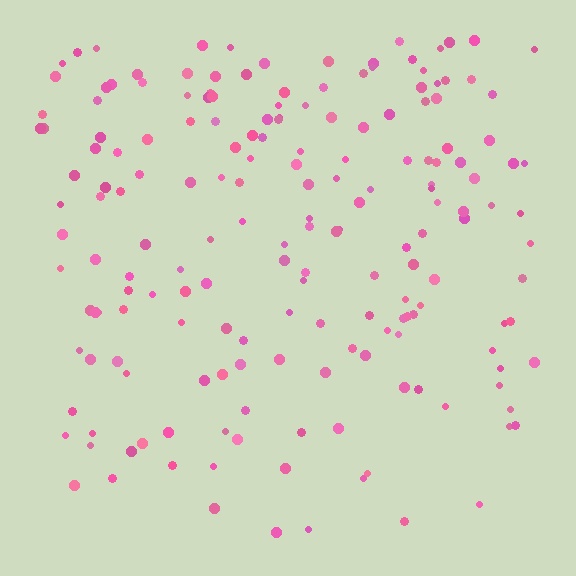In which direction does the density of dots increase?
From bottom to top, with the top side densest.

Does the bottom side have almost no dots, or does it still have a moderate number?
Still a moderate number, just noticeably fewer than the top.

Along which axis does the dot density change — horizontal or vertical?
Vertical.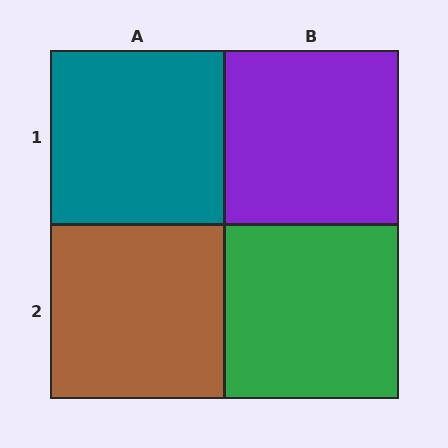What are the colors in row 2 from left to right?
Brown, green.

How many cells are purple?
1 cell is purple.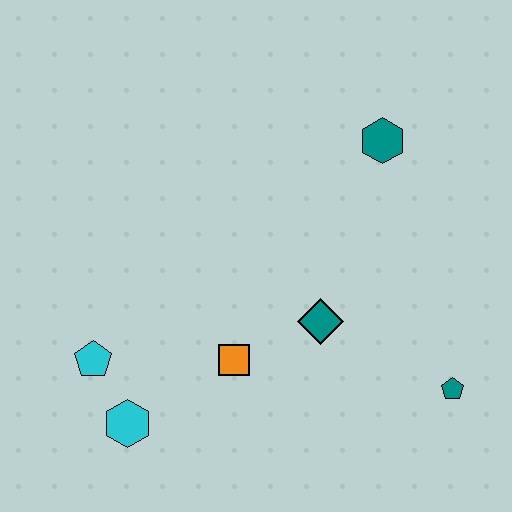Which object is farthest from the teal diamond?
The cyan pentagon is farthest from the teal diamond.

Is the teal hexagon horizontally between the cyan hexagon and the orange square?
No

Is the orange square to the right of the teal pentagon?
No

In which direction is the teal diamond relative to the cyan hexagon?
The teal diamond is to the right of the cyan hexagon.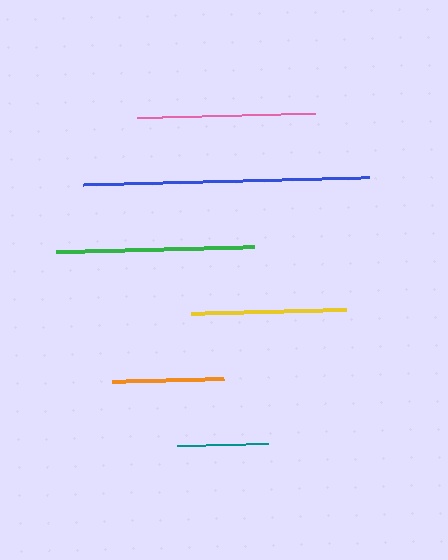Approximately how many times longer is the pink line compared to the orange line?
The pink line is approximately 1.6 times the length of the orange line.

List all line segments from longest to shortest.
From longest to shortest: blue, green, pink, yellow, orange, teal.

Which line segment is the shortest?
The teal line is the shortest at approximately 92 pixels.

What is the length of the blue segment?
The blue segment is approximately 287 pixels long.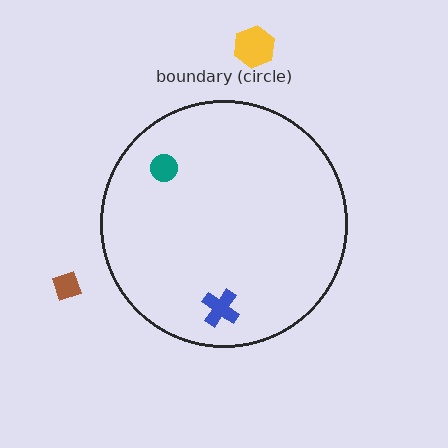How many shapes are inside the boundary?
2 inside, 2 outside.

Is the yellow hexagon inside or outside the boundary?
Outside.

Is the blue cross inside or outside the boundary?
Inside.